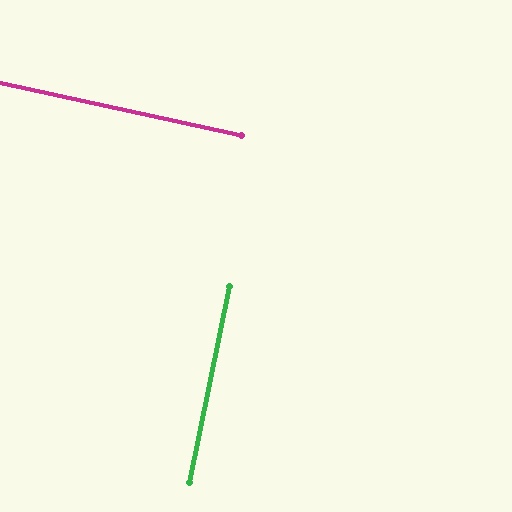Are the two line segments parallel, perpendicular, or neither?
Perpendicular — they meet at approximately 89°.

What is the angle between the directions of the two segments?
Approximately 89 degrees.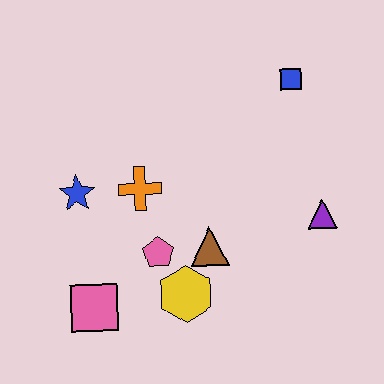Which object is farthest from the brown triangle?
The blue square is farthest from the brown triangle.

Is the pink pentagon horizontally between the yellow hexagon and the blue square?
No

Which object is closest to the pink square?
The pink pentagon is closest to the pink square.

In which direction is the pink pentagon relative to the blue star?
The pink pentagon is to the right of the blue star.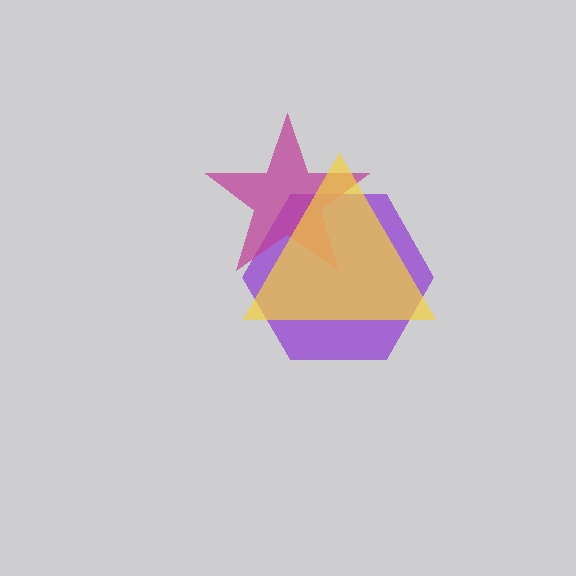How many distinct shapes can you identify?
There are 3 distinct shapes: a purple hexagon, a magenta star, a yellow triangle.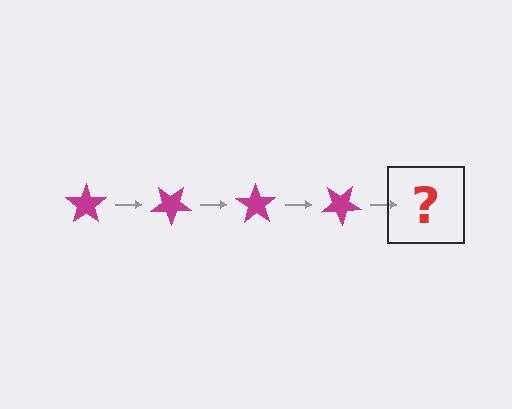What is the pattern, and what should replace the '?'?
The pattern is that the star rotates 35 degrees each step. The '?' should be a magenta star rotated 140 degrees.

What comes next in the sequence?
The next element should be a magenta star rotated 140 degrees.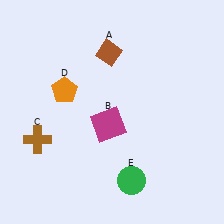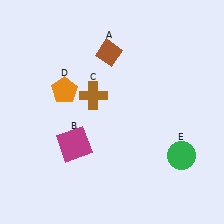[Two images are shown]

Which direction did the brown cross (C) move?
The brown cross (C) moved right.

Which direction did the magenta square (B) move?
The magenta square (B) moved left.